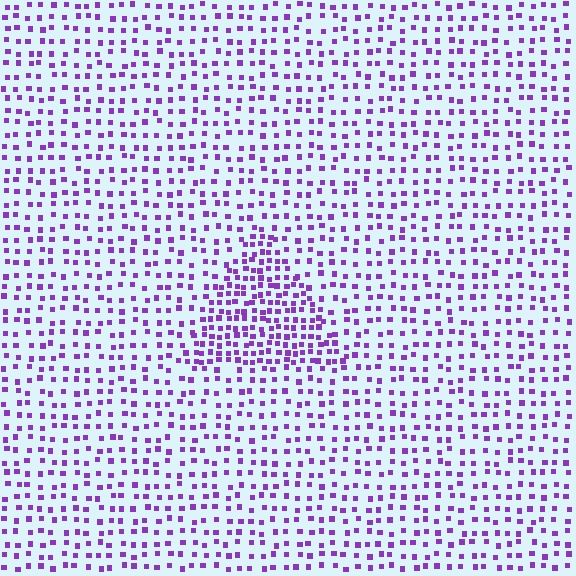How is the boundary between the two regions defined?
The boundary is defined by a change in element density (approximately 2.0x ratio). All elements are the same color, size, and shape.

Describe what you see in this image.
The image contains small purple elements arranged at two different densities. A triangle-shaped region is visible where the elements are more densely packed than the surrounding area.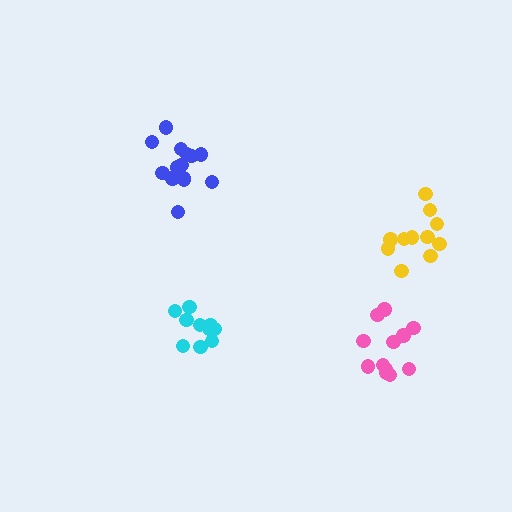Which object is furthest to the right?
The yellow cluster is rightmost.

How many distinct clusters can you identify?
There are 4 distinct clusters.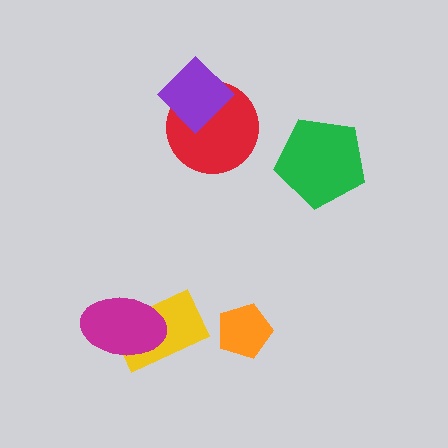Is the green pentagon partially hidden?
No, no other shape covers it.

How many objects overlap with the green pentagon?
0 objects overlap with the green pentagon.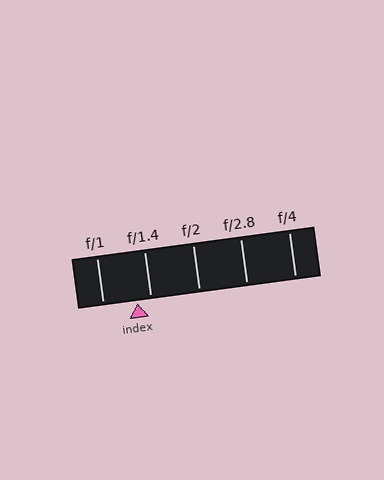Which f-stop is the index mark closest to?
The index mark is closest to f/1.4.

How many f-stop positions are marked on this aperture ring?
There are 5 f-stop positions marked.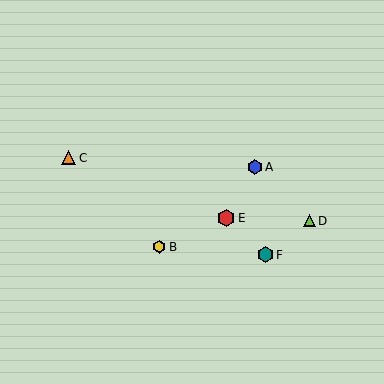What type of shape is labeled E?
Shape E is a red hexagon.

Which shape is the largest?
The red hexagon (labeled E) is the largest.